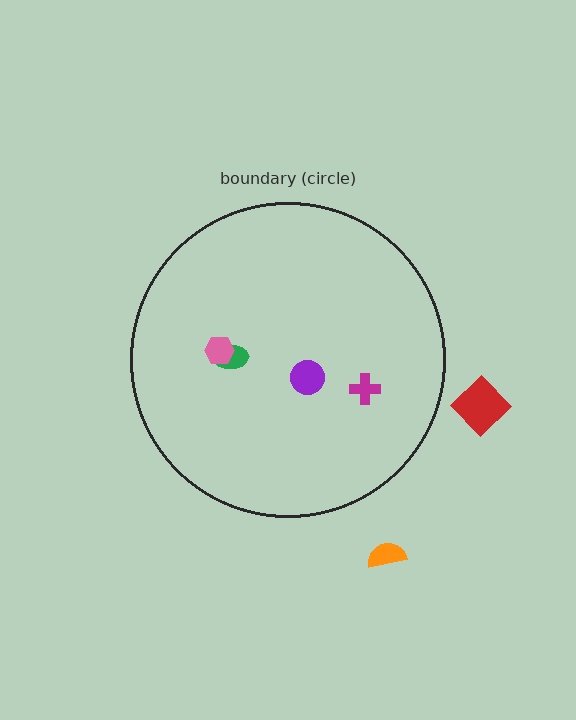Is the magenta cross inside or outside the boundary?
Inside.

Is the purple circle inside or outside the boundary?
Inside.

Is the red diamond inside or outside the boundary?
Outside.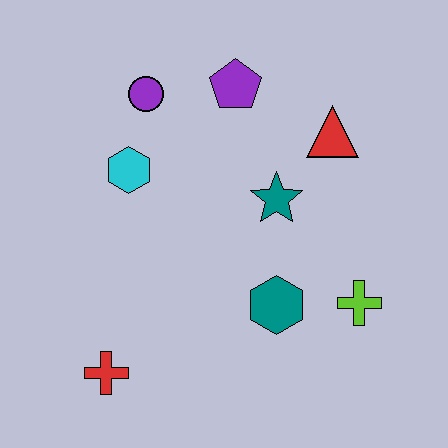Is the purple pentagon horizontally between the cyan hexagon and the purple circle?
No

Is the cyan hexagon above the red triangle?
No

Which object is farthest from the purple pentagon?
The red cross is farthest from the purple pentagon.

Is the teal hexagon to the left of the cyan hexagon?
No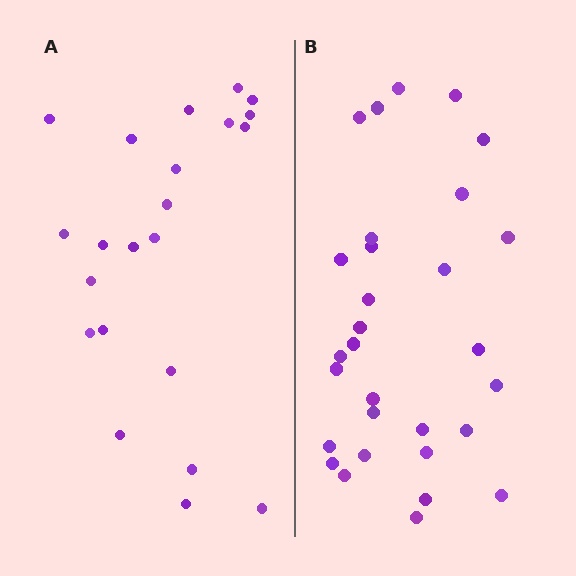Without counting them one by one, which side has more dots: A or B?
Region B (the right region) has more dots.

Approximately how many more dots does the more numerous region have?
Region B has roughly 8 or so more dots than region A.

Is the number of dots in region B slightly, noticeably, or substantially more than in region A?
Region B has noticeably more, but not dramatically so. The ratio is roughly 1.4 to 1.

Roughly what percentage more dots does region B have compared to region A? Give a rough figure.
About 35% more.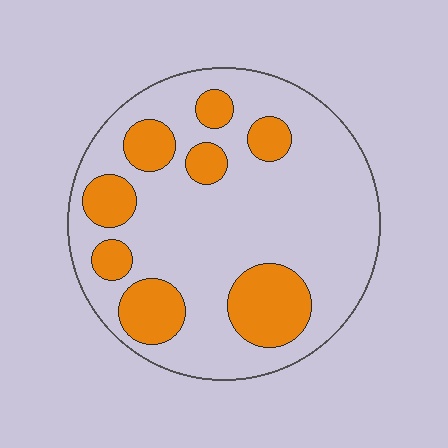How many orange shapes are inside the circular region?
8.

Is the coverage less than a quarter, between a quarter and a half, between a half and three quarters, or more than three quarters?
Between a quarter and a half.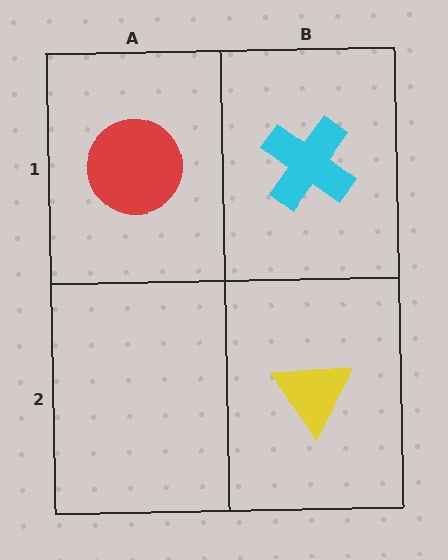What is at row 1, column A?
A red circle.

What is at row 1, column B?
A cyan cross.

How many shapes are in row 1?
2 shapes.